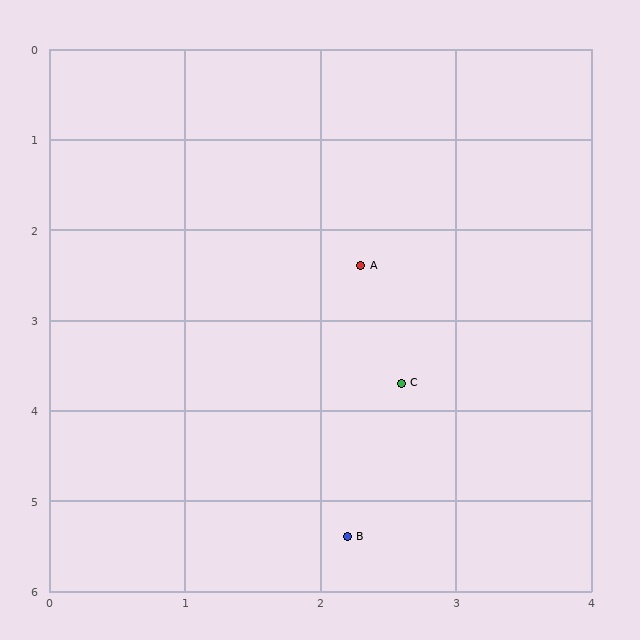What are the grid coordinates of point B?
Point B is at approximately (2.2, 5.4).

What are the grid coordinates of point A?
Point A is at approximately (2.3, 2.4).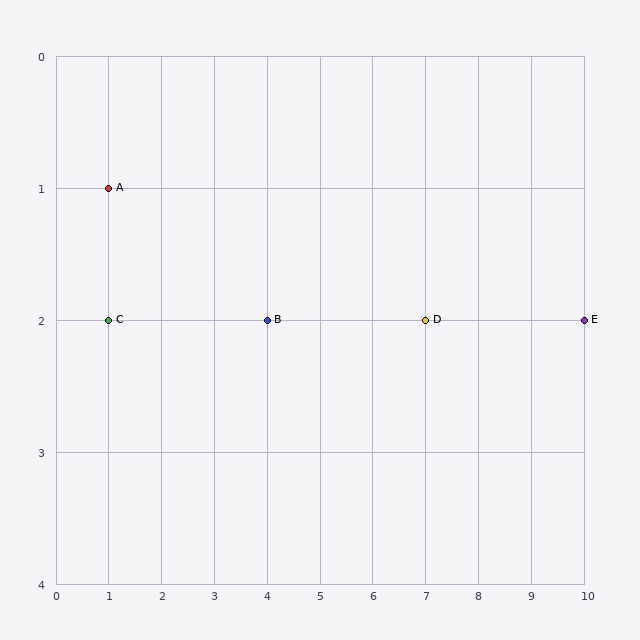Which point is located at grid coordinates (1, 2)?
Point C is at (1, 2).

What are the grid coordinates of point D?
Point D is at grid coordinates (7, 2).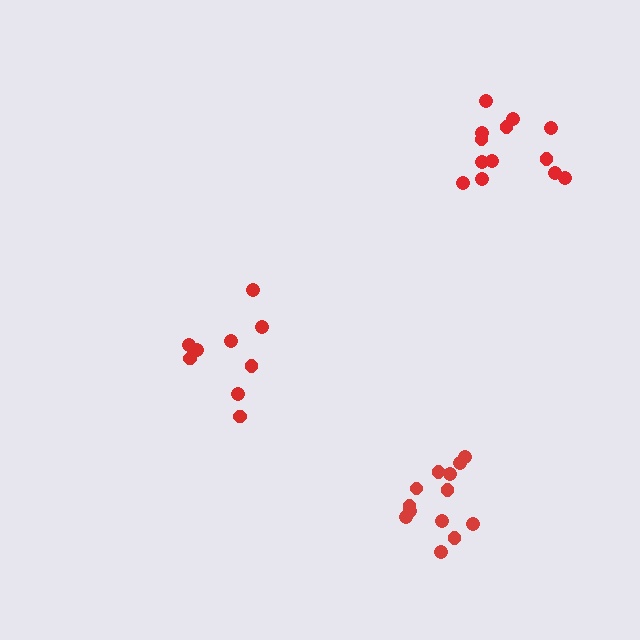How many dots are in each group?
Group 1: 9 dots, Group 2: 13 dots, Group 3: 13 dots (35 total).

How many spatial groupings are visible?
There are 3 spatial groupings.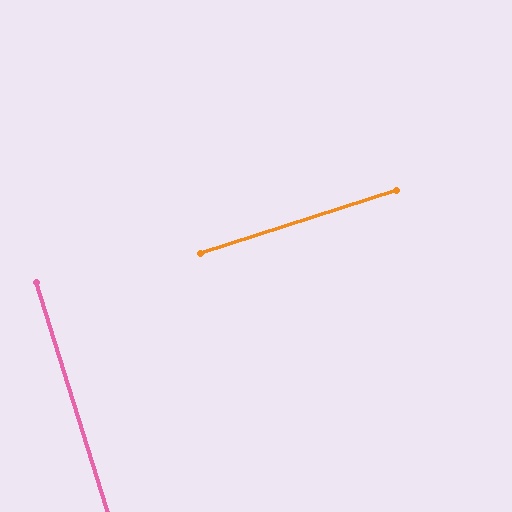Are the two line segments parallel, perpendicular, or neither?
Perpendicular — they meet at approximately 89°.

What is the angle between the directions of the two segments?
Approximately 89 degrees.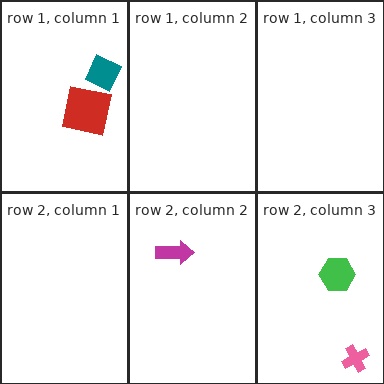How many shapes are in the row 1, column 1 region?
2.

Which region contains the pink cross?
The row 2, column 3 region.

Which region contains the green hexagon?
The row 2, column 3 region.